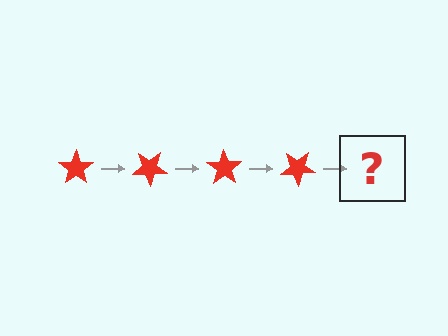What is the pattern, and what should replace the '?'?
The pattern is that the star rotates 35 degrees each step. The '?' should be a red star rotated 140 degrees.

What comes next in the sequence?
The next element should be a red star rotated 140 degrees.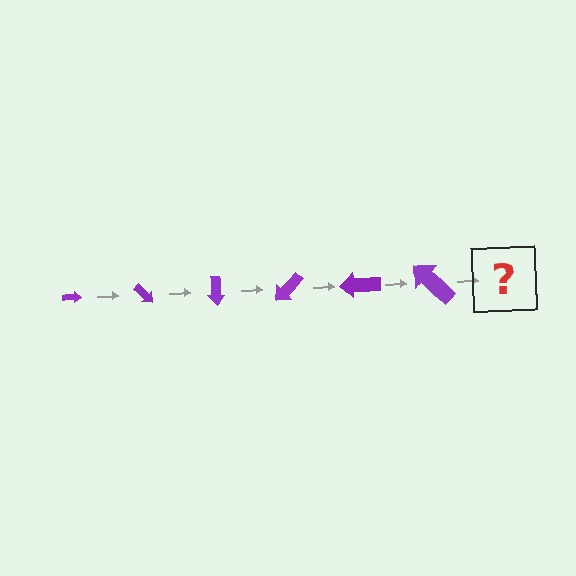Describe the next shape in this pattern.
It should be an arrow, larger than the previous one and rotated 270 degrees from the start.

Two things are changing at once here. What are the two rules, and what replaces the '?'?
The two rules are that the arrow grows larger each step and it rotates 45 degrees each step. The '?' should be an arrow, larger than the previous one and rotated 270 degrees from the start.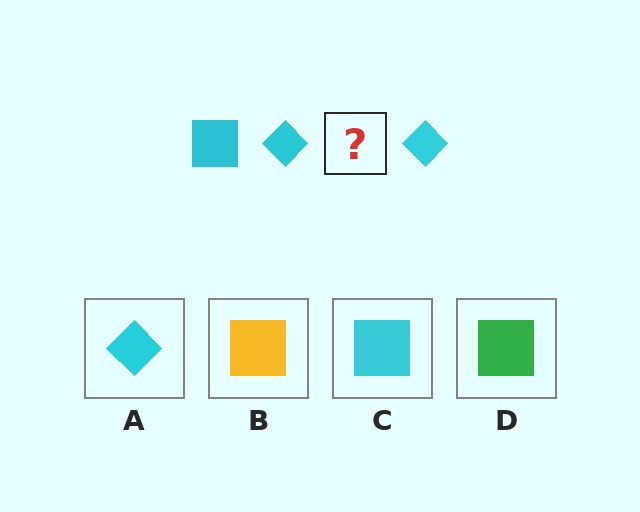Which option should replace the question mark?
Option C.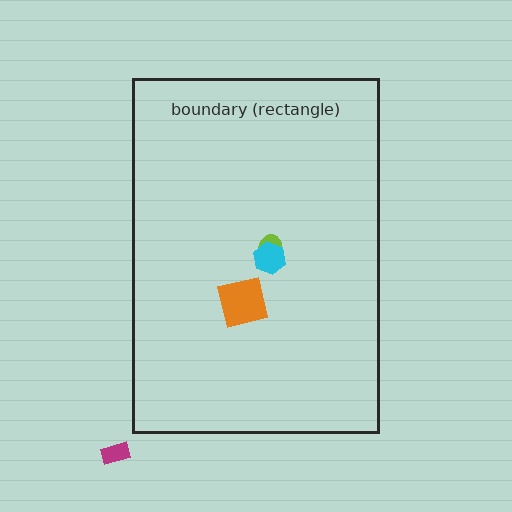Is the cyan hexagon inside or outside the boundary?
Inside.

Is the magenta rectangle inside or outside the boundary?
Outside.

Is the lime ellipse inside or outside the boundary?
Inside.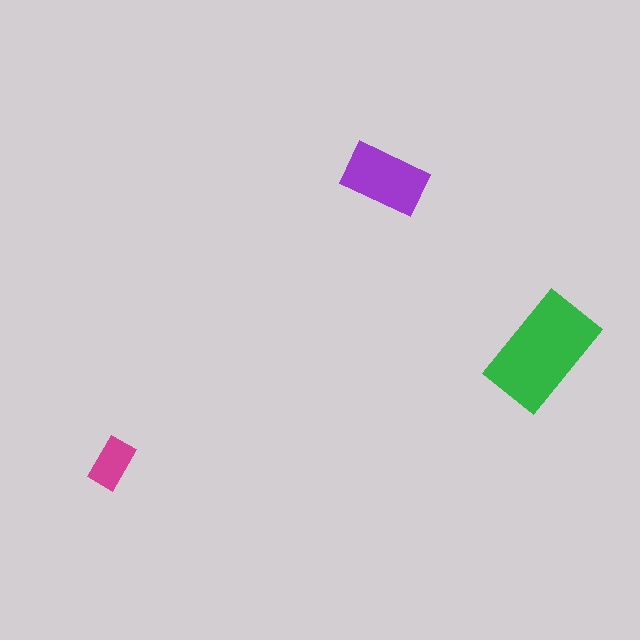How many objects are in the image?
There are 3 objects in the image.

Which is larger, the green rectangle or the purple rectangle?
The green one.